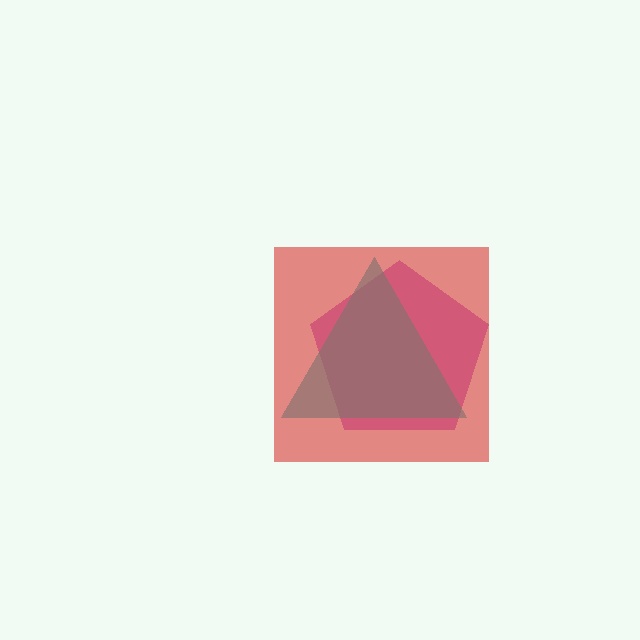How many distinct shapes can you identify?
There are 3 distinct shapes: a purple pentagon, a cyan triangle, a red square.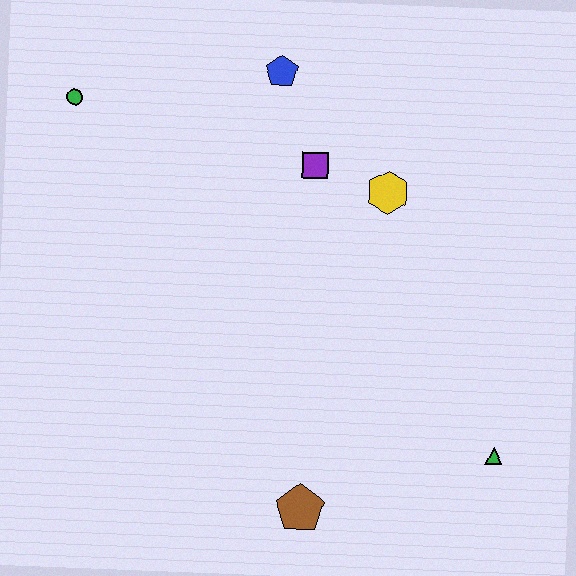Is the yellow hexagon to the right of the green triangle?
No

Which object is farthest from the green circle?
The green triangle is farthest from the green circle.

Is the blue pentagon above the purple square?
Yes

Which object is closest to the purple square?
The yellow hexagon is closest to the purple square.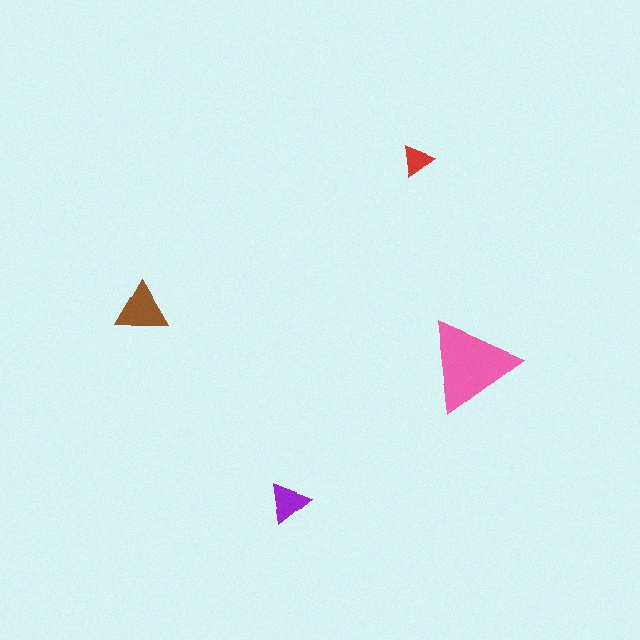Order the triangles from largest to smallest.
the pink one, the brown one, the purple one, the red one.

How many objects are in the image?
There are 4 objects in the image.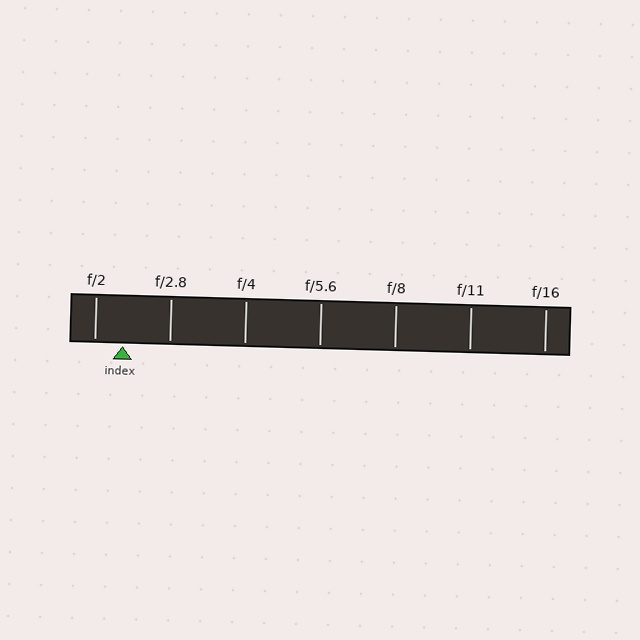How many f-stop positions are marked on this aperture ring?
There are 7 f-stop positions marked.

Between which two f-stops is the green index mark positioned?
The index mark is between f/2 and f/2.8.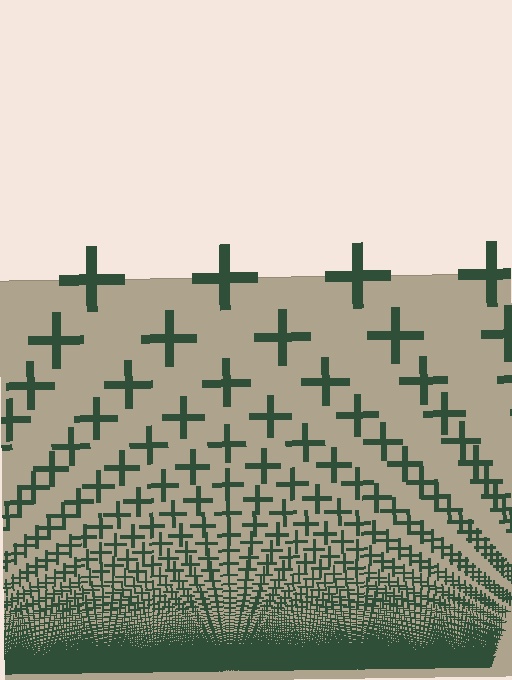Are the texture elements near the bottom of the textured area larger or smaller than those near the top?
Smaller. The gradient is inverted — elements near the bottom are smaller and denser.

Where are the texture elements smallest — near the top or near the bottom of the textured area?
Near the bottom.